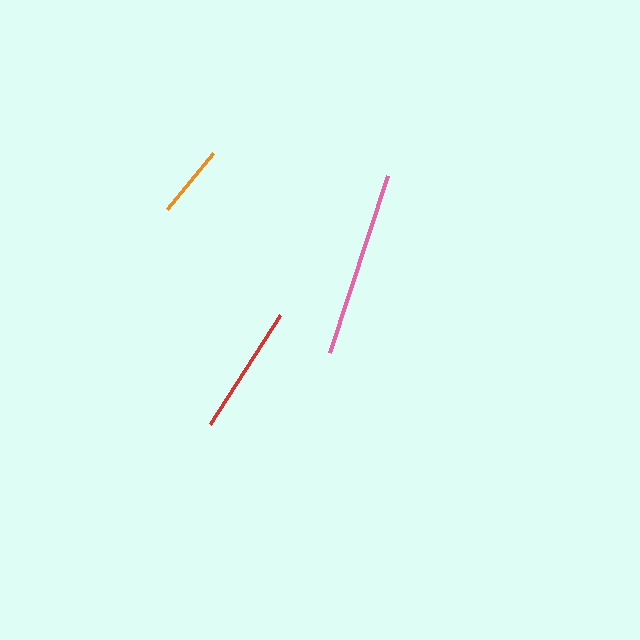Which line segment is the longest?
The pink line is the longest at approximately 186 pixels.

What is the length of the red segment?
The red segment is approximately 129 pixels long.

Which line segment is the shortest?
The orange line is the shortest at approximately 72 pixels.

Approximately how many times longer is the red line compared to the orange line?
The red line is approximately 1.8 times the length of the orange line.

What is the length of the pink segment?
The pink segment is approximately 186 pixels long.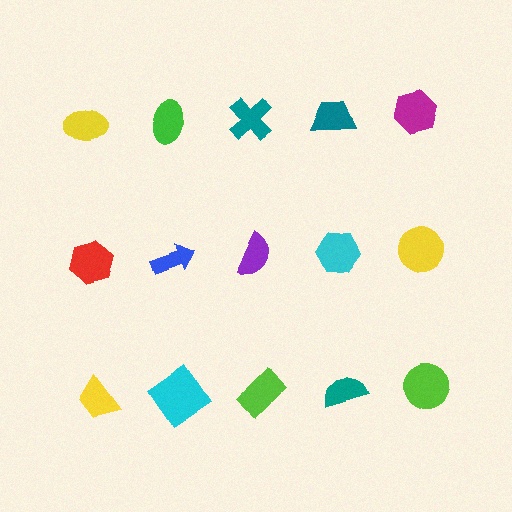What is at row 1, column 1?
A yellow ellipse.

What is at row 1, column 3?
A teal cross.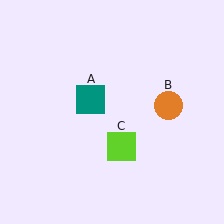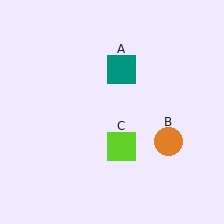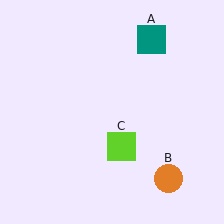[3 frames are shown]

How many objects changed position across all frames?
2 objects changed position: teal square (object A), orange circle (object B).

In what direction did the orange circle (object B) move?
The orange circle (object B) moved down.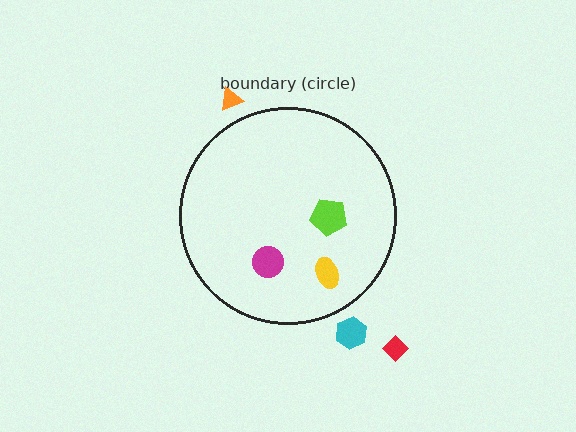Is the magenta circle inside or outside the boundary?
Inside.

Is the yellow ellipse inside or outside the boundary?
Inside.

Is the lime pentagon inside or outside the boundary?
Inside.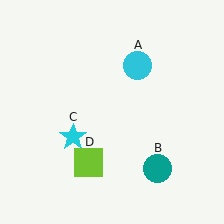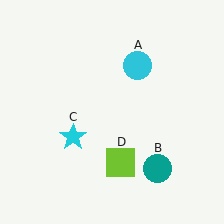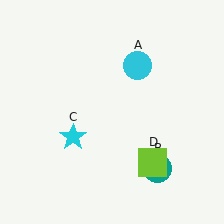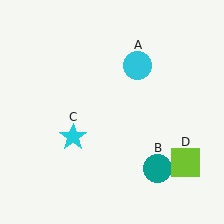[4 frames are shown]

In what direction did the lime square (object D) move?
The lime square (object D) moved right.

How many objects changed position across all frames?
1 object changed position: lime square (object D).